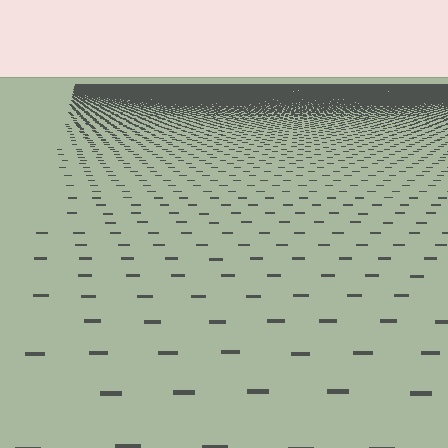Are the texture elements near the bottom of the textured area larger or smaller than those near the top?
Larger. Near the bottom, elements are closer to the viewer and appear at a bigger on-screen size.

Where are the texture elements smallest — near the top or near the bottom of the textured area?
Near the top.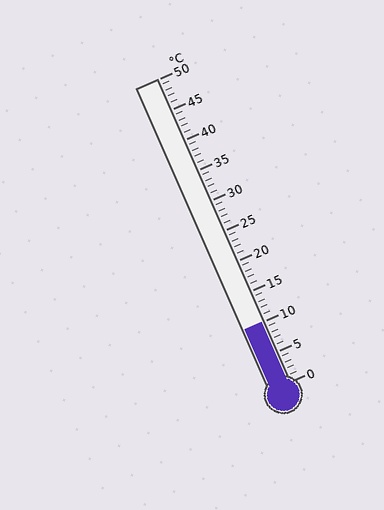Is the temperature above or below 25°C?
The temperature is below 25°C.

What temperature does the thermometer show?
The thermometer shows approximately 10°C.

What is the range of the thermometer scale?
The thermometer scale ranges from 0°C to 50°C.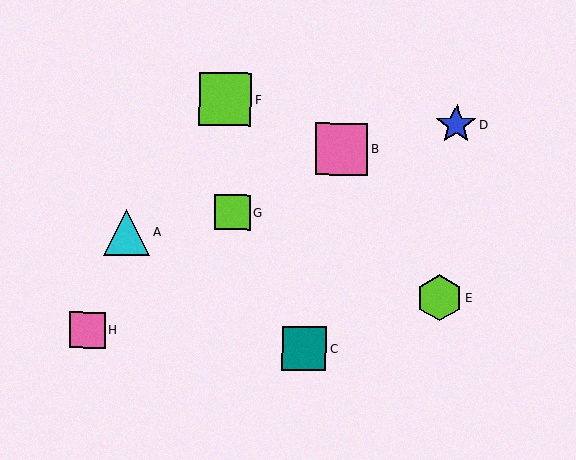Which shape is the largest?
The lime square (labeled F) is the largest.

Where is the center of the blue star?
The center of the blue star is at (456, 125).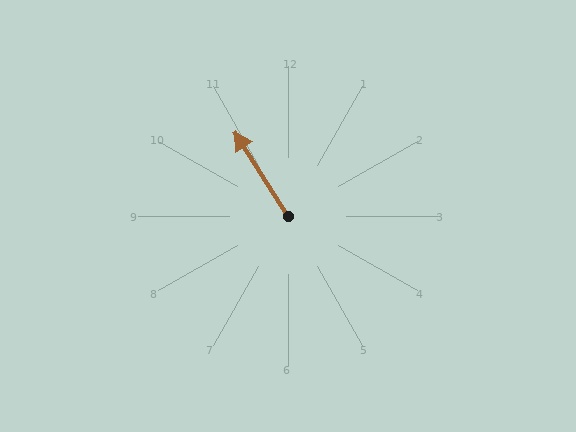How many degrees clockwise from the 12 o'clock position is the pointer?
Approximately 328 degrees.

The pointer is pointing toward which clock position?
Roughly 11 o'clock.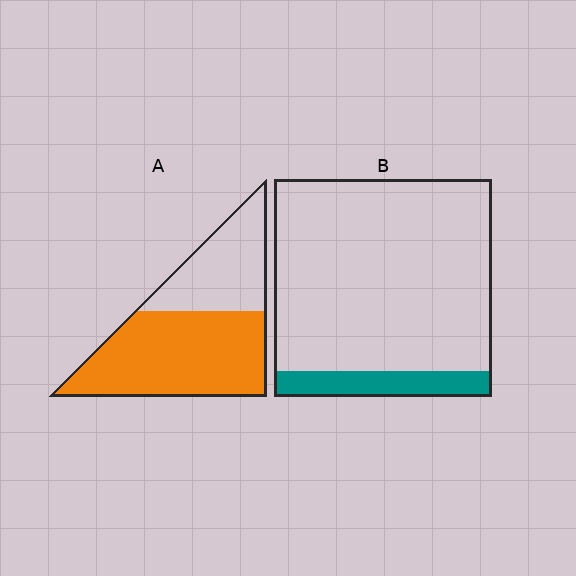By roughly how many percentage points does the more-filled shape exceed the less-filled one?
By roughly 50 percentage points (A over B).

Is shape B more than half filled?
No.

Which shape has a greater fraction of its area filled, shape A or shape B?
Shape A.